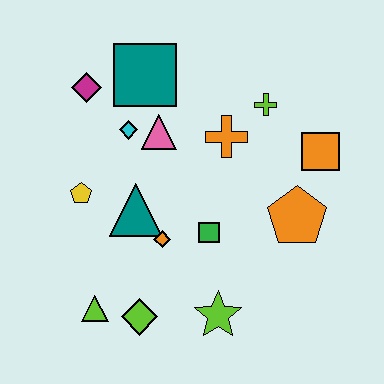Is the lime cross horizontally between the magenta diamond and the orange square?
Yes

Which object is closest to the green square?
The orange diamond is closest to the green square.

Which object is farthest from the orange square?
The lime triangle is farthest from the orange square.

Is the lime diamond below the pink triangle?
Yes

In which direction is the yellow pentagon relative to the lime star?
The yellow pentagon is to the left of the lime star.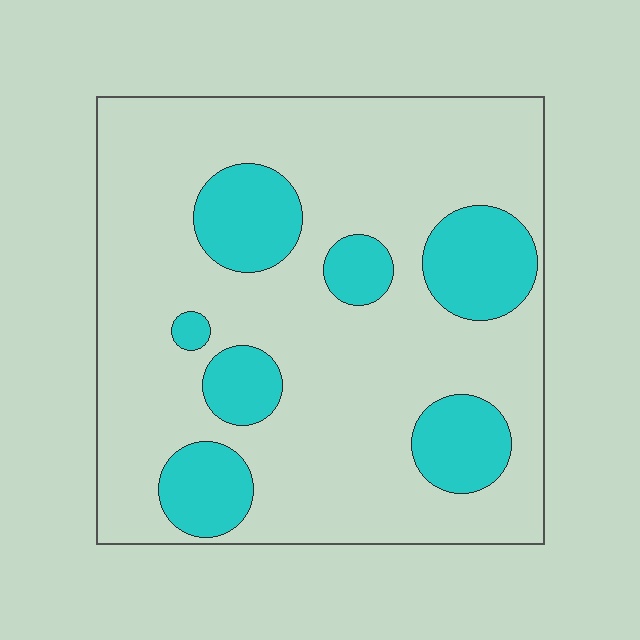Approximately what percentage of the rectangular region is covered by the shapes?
Approximately 25%.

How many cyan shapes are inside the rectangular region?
7.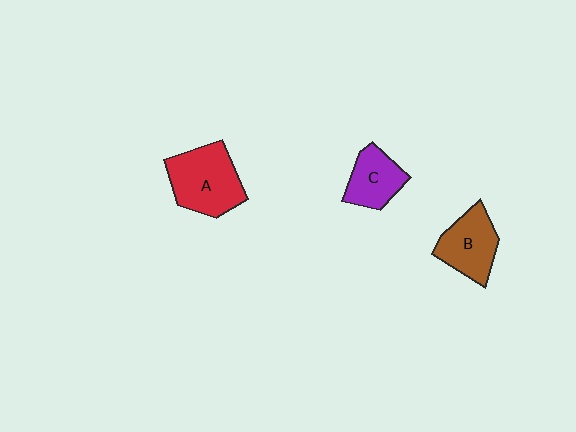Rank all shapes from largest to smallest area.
From largest to smallest: A (red), B (brown), C (purple).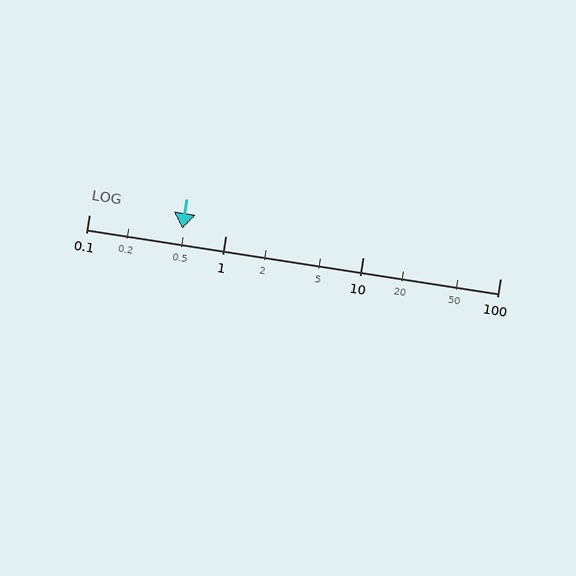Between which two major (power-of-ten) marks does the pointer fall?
The pointer is between 0.1 and 1.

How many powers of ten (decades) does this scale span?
The scale spans 3 decades, from 0.1 to 100.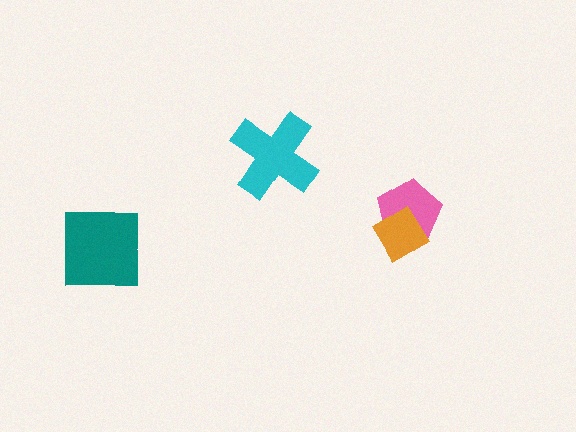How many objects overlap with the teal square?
0 objects overlap with the teal square.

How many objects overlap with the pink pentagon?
1 object overlaps with the pink pentagon.